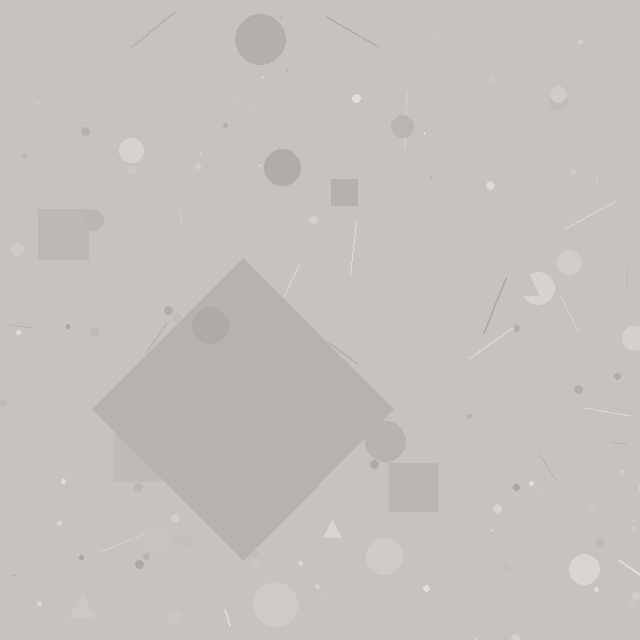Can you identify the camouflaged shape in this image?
The camouflaged shape is a diamond.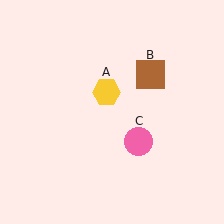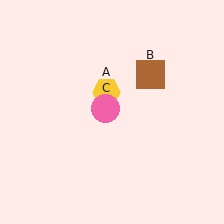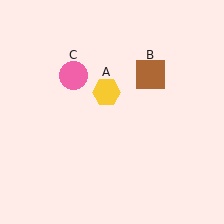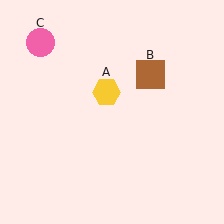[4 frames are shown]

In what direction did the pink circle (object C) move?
The pink circle (object C) moved up and to the left.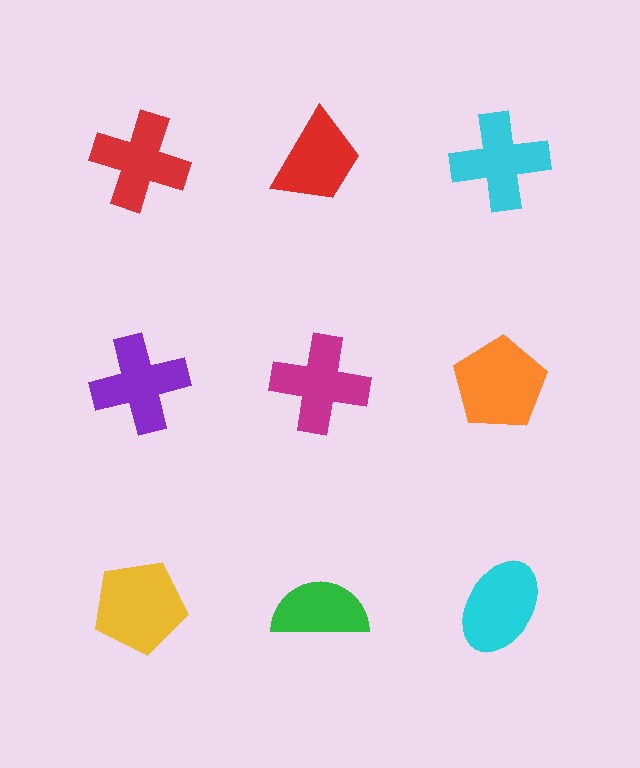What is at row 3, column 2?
A green semicircle.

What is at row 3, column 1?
A yellow pentagon.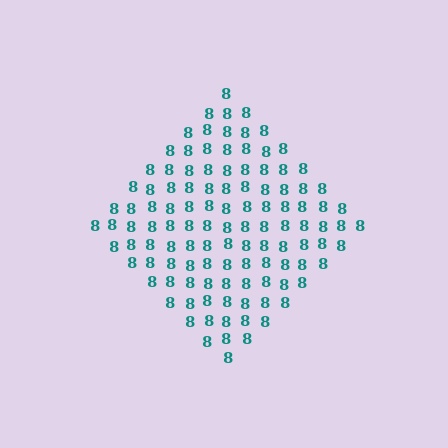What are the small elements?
The small elements are digit 8's.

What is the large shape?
The large shape is a diamond.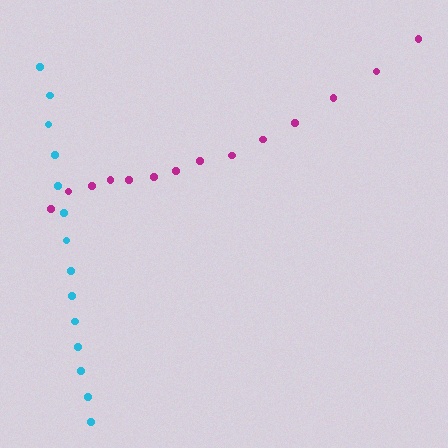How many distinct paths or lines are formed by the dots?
There are 2 distinct paths.